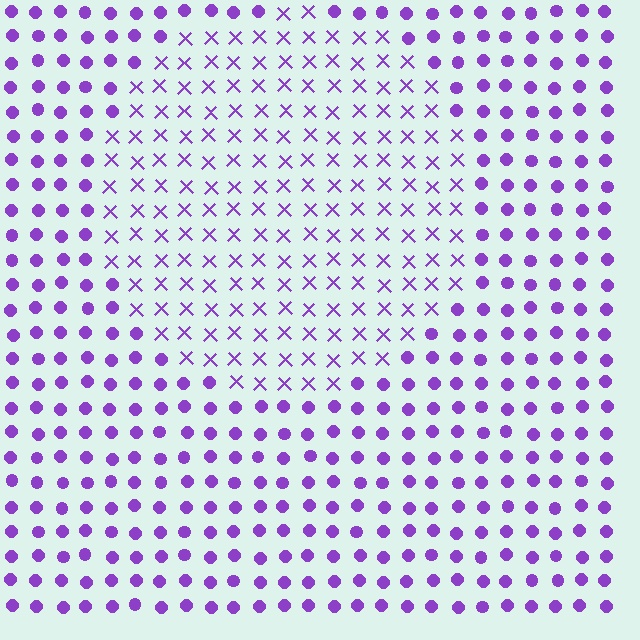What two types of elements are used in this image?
The image uses X marks inside the circle region and circles outside it.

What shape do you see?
I see a circle.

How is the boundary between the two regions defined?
The boundary is defined by a change in element shape: X marks inside vs. circles outside. All elements share the same color and spacing.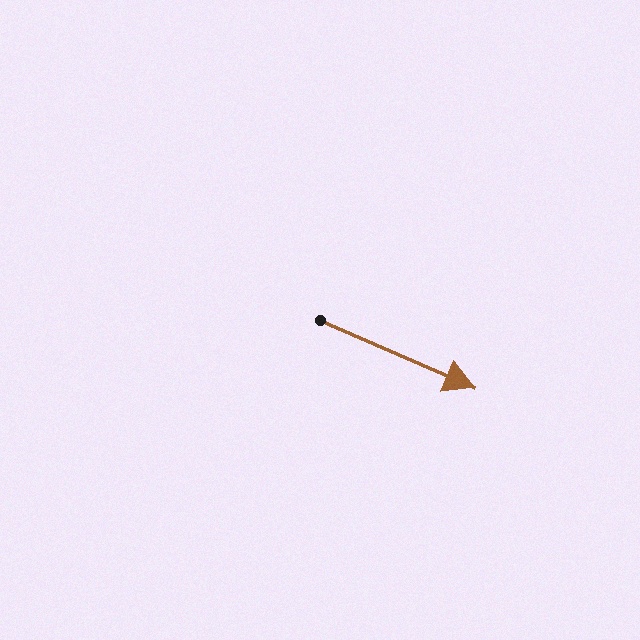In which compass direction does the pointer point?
Southeast.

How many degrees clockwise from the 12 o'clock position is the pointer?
Approximately 114 degrees.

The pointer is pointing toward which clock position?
Roughly 4 o'clock.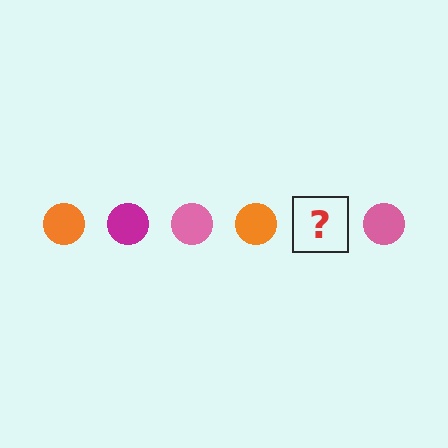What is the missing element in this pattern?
The missing element is a magenta circle.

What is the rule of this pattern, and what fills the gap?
The rule is that the pattern cycles through orange, magenta, pink circles. The gap should be filled with a magenta circle.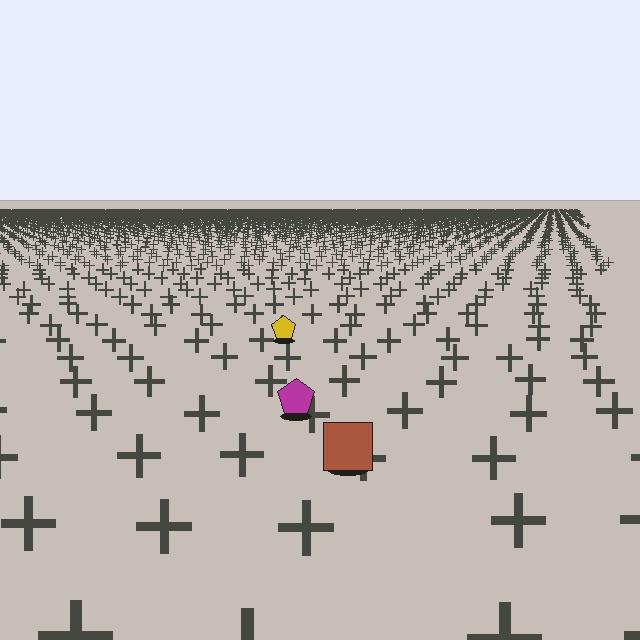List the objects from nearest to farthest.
From nearest to farthest: the brown square, the magenta pentagon, the yellow pentagon.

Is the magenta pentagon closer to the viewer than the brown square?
No. The brown square is closer — you can tell from the texture gradient: the ground texture is coarser near it.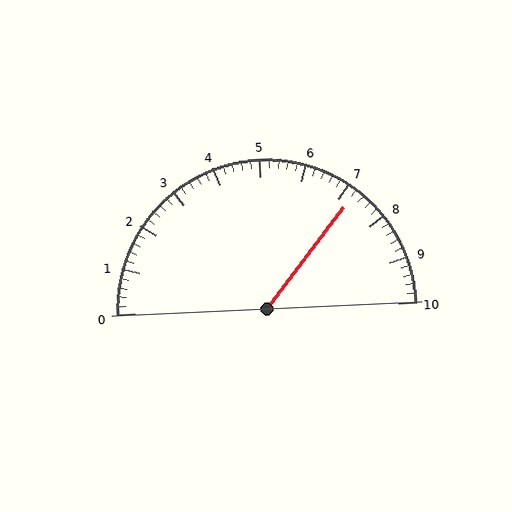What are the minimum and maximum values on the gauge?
The gauge ranges from 0 to 10.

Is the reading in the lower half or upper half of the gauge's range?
The reading is in the upper half of the range (0 to 10).